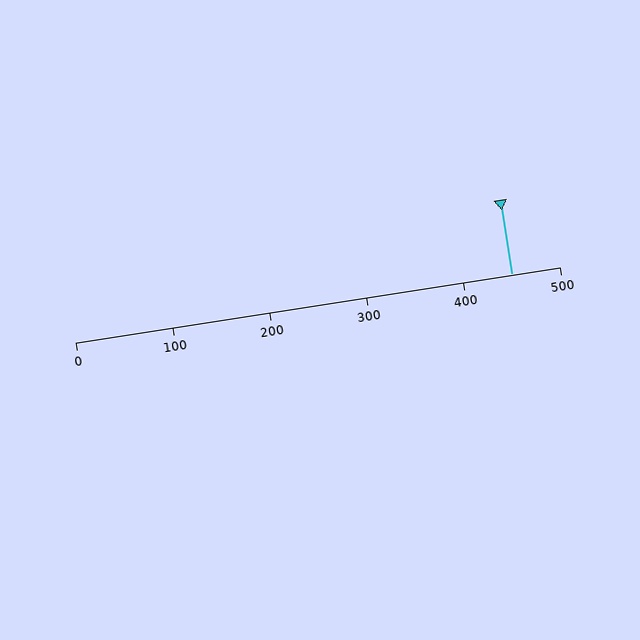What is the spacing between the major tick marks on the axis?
The major ticks are spaced 100 apart.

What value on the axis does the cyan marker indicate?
The marker indicates approximately 450.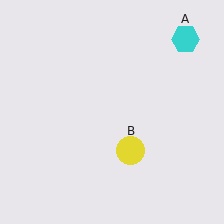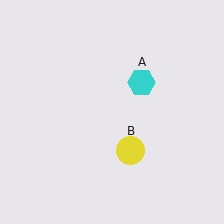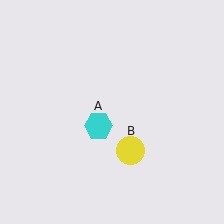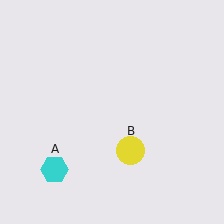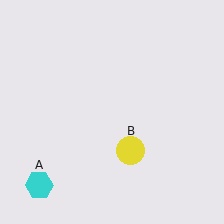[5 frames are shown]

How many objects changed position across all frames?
1 object changed position: cyan hexagon (object A).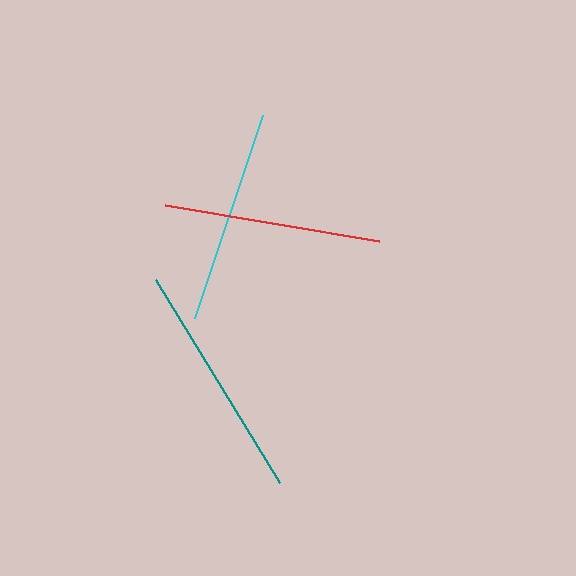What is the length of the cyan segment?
The cyan segment is approximately 214 pixels long.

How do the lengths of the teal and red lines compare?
The teal and red lines are approximately the same length.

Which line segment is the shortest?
The cyan line is the shortest at approximately 214 pixels.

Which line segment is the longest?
The teal line is the longest at approximately 238 pixels.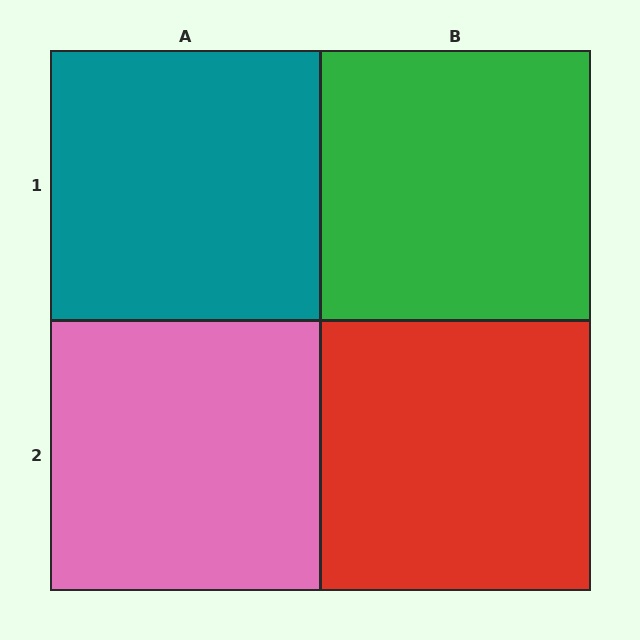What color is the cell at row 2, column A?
Pink.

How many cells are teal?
1 cell is teal.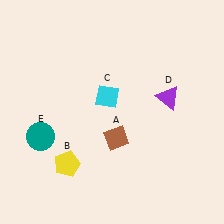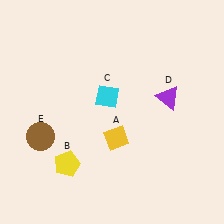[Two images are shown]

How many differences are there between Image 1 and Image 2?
There are 2 differences between the two images.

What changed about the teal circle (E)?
In Image 1, E is teal. In Image 2, it changed to brown.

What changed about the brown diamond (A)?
In Image 1, A is brown. In Image 2, it changed to yellow.